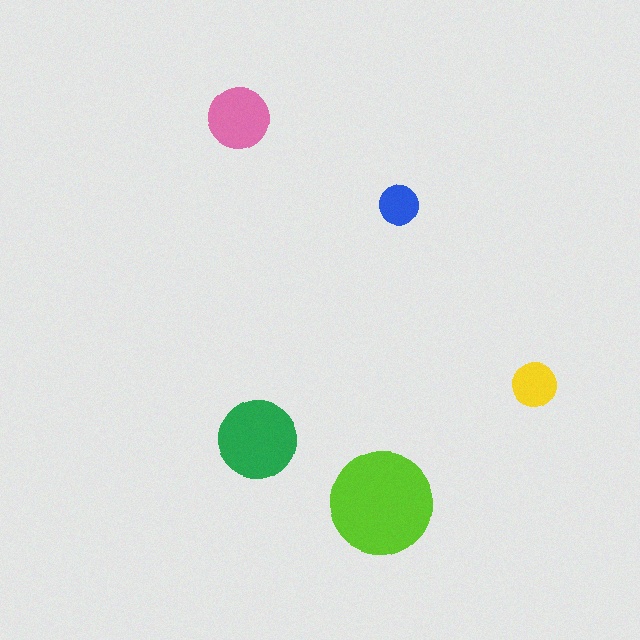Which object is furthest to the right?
The yellow circle is rightmost.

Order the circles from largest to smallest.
the lime one, the green one, the pink one, the yellow one, the blue one.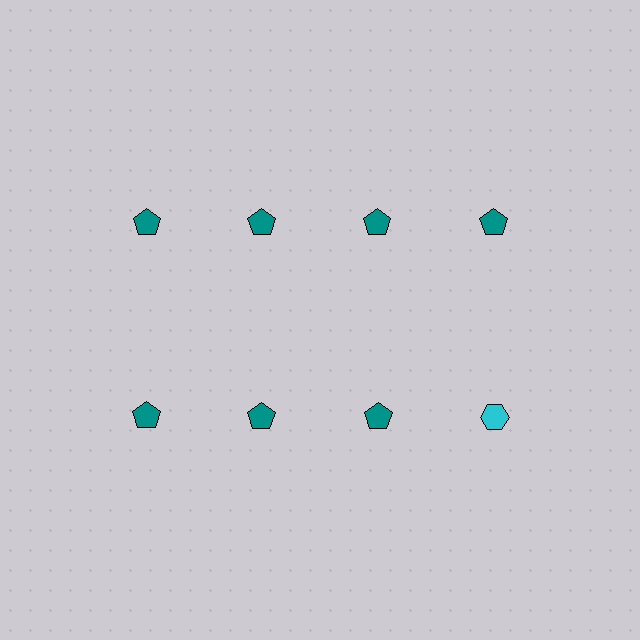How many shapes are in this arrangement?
There are 8 shapes arranged in a grid pattern.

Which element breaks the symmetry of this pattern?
The cyan hexagon in the second row, second from right column breaks the symmetry. All other shapes are teal pentagons.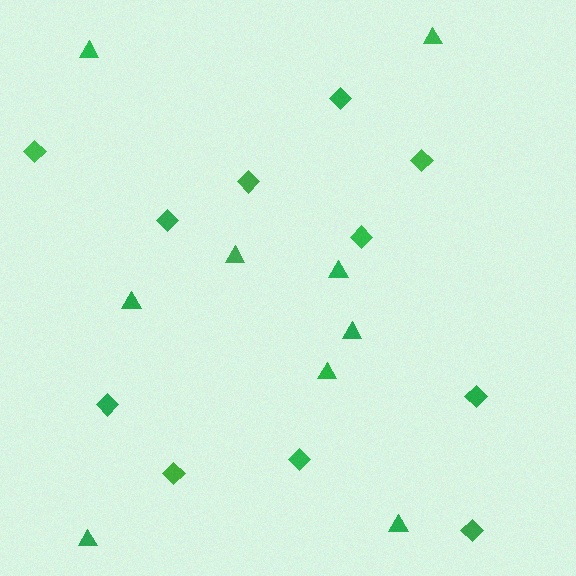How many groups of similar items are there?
There are 2 groups: one group of triangles (9) and one group of diamonds (11).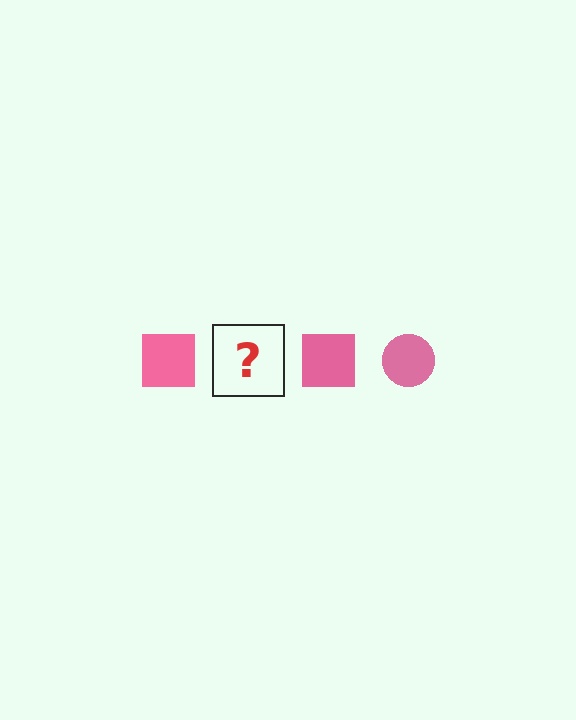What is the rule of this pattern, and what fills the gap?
The rule is that the pattern cycles through square, circle shapes in pink. The gap should be filled with a pink circle.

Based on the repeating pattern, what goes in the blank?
The blank should be a pink circle.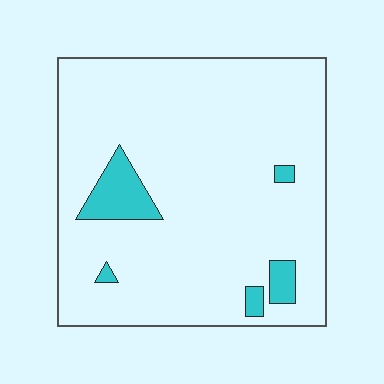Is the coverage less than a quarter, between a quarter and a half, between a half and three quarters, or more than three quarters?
Less than a quarter.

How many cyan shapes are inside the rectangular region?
5.